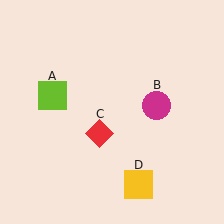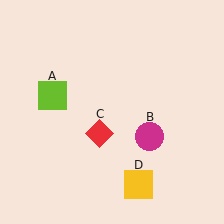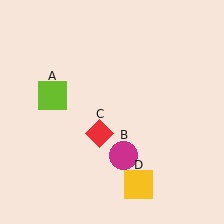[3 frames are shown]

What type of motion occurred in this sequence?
The magenta circle (object B) rotated clockwise around the center of the scene.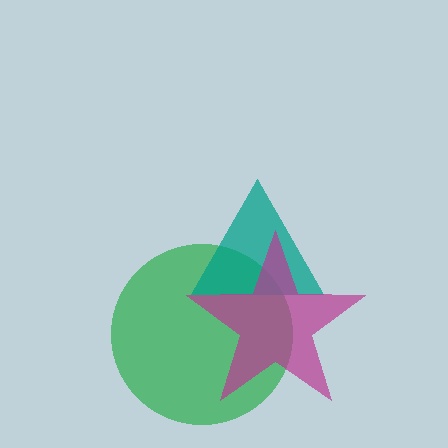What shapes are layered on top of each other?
The layered shapes are: a green circle, a teal triangle, a magenta star.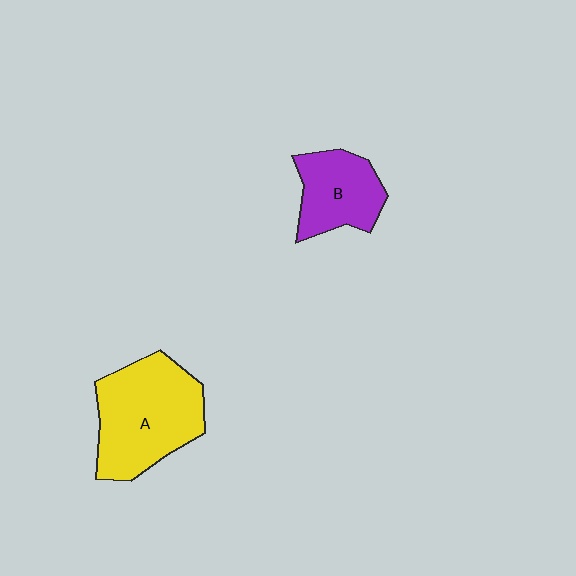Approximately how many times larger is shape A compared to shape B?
Approximately 1.6 times.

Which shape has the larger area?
Shape A (yellow).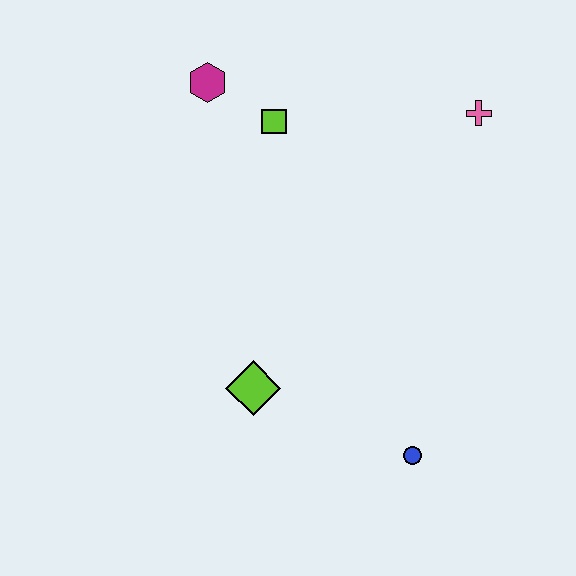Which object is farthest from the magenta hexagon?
The blue circle is farthest from the magenta hexagon.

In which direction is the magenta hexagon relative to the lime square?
The magenta hexagon is to the left of the lime square.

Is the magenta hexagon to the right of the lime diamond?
No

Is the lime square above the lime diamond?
Yes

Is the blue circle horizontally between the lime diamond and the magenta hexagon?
No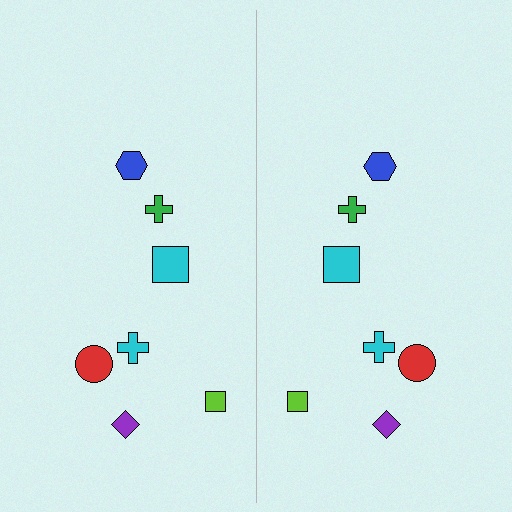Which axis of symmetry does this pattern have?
The pattern has a vertical axis of symmetry running through the center of the image.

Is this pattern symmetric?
Yes, this pattern has bilateral (reflection) symmetry.